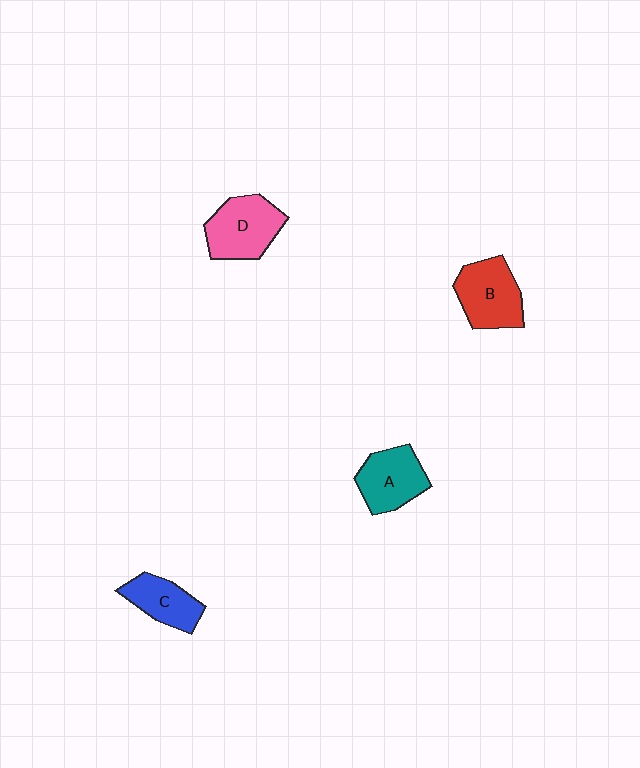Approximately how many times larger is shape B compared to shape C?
Approximately 1.3 times.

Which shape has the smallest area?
Shape C (blue).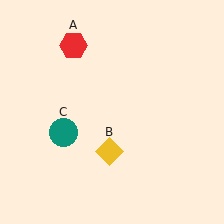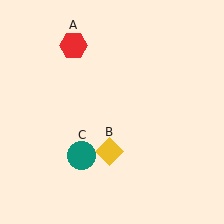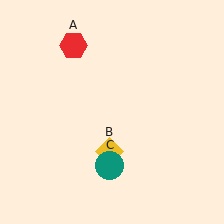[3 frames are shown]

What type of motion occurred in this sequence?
The teal circle (object C) rotated counterclockwise around the center of the scene.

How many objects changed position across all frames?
1 object changed position: teal circle (object C).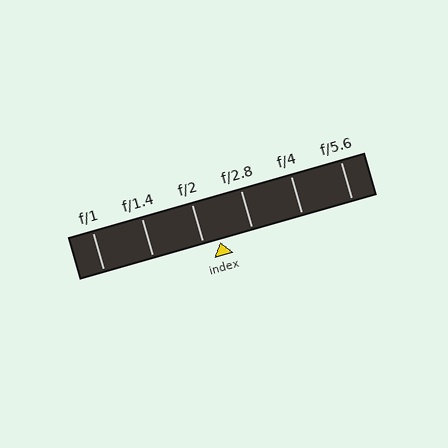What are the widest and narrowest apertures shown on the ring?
The widest aperture shown is f/1 and the narrowest is f/5.6.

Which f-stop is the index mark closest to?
The index mark is closest to f/2.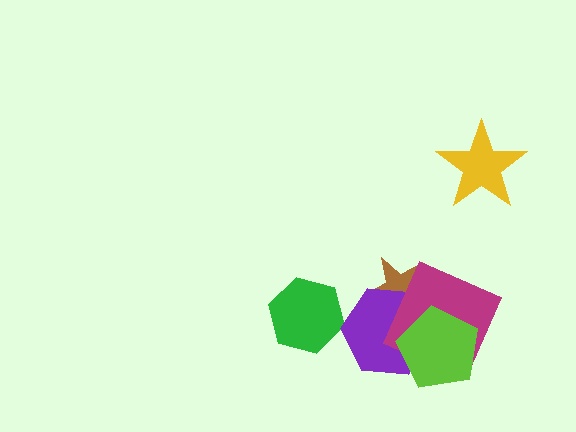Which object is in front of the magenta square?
The lime pentagon is in front of the magenta square.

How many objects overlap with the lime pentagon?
2 objects overlap with the lime pentagon.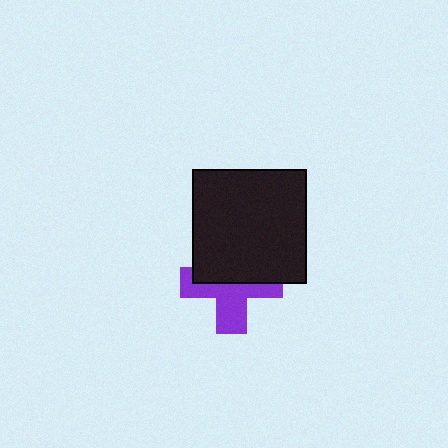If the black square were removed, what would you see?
You would see the complete purple cross.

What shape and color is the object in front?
The object in front is a black square.